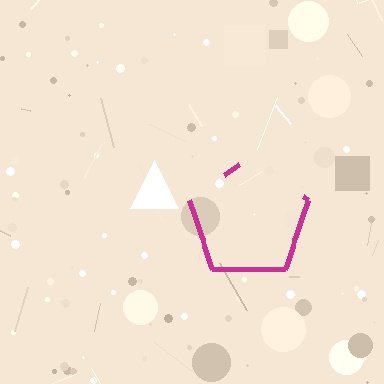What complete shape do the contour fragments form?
The contour fragments form a pentagon.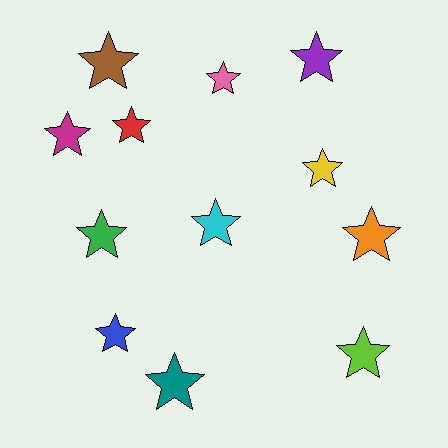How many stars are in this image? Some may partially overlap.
There are 12 stars.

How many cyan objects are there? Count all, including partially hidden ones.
There is 1 cyan object.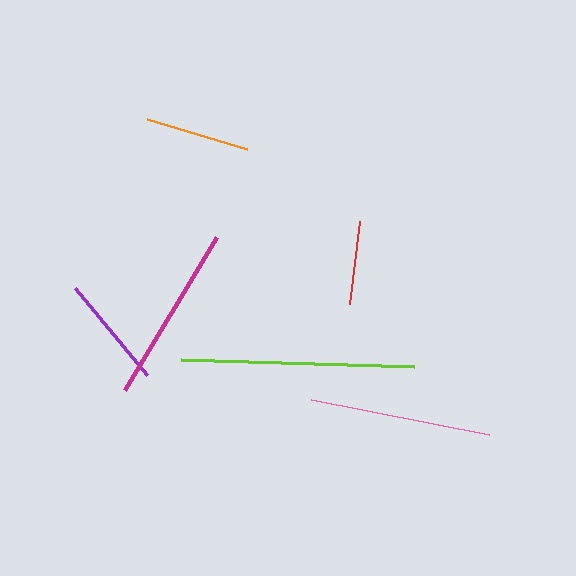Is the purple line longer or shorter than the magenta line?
The magenta line is longer than the purple line.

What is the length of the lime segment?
The lime segment is approximately 233 pixels long.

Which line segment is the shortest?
The red line is the shortest at approximately 83 pixels.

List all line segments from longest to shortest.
From longest to shortest: lime, pink, magenta, purple, orange, red.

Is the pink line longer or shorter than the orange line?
The pink line is longer than the orange line.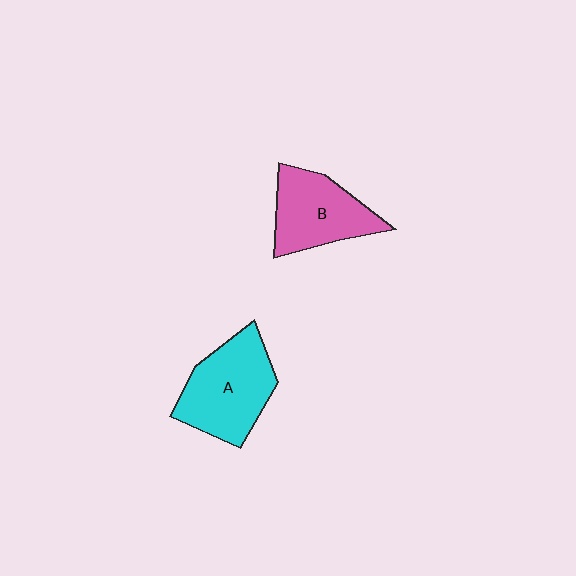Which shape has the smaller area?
Shape B (pink).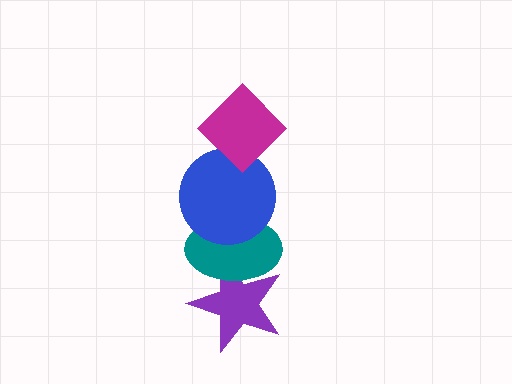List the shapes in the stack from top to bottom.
From top to bottom: the magenta diamond, the blue circle, the teal ellipse, the purple star.